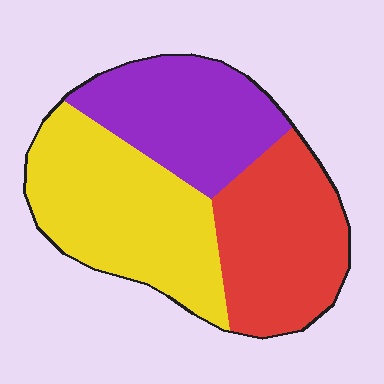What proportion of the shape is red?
Red covers 32% of the shape.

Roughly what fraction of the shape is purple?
Purple covers 29% of the shape.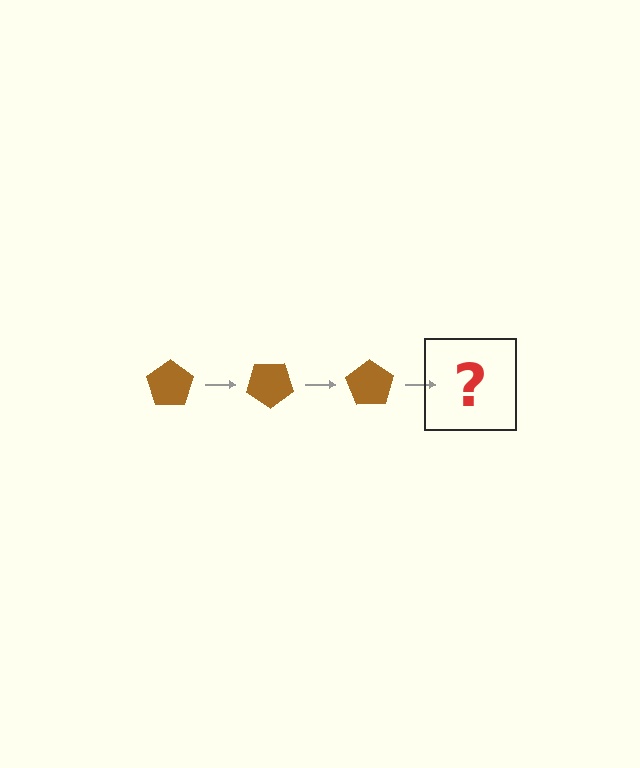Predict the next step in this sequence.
The next step is a brown pentagon rotated 105 degrees.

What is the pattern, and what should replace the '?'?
The pattern is that the pentagon rotates 35 degrees each step. The '?' should be a brown pentagon rotated 105 degrees.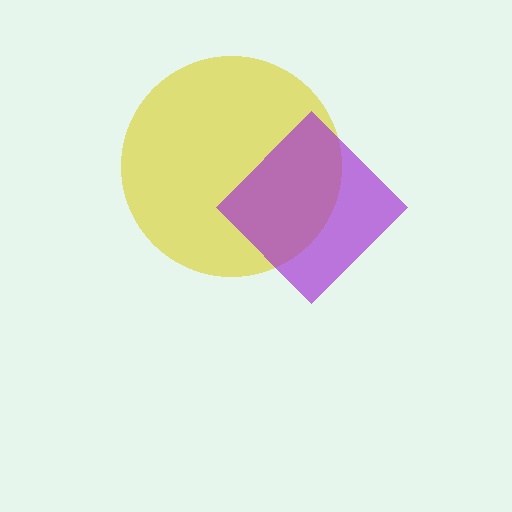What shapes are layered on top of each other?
The layered shapes are: a yellow circle, a purple diamond.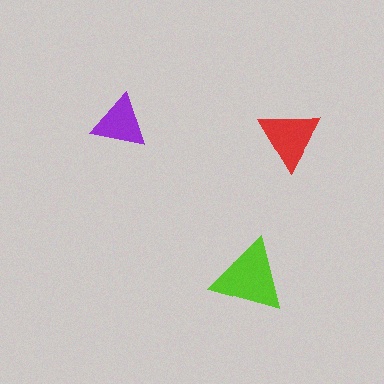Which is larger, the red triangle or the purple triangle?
The red one.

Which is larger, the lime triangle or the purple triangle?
The lime one.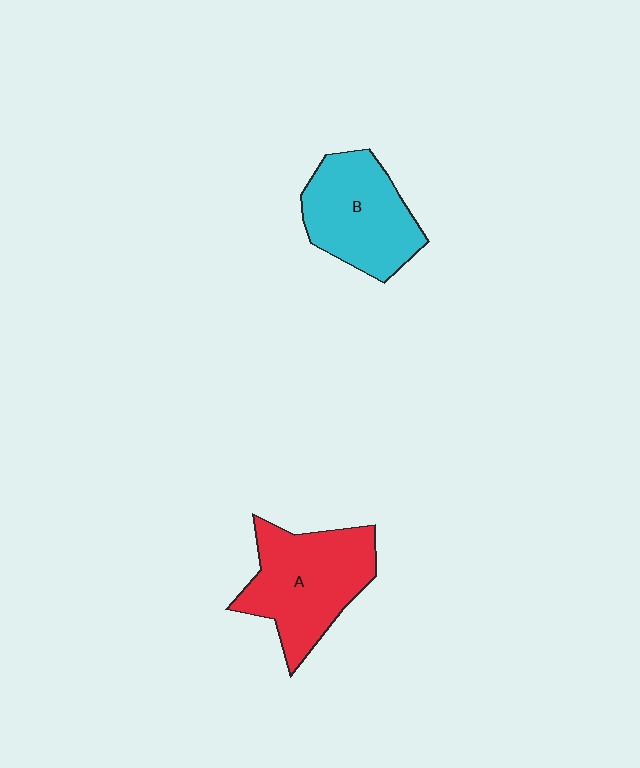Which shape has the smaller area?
Shape B (cyan).